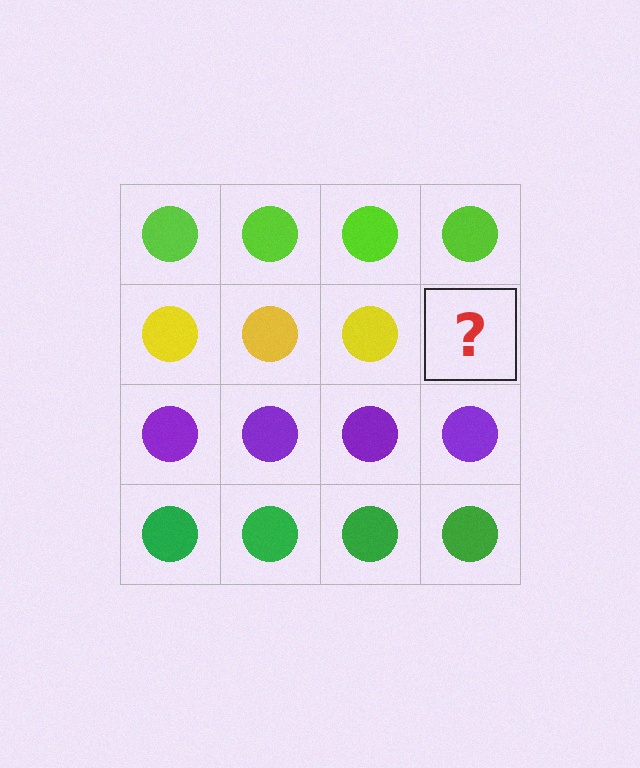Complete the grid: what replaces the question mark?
The question mark should be replaced with a yellow circle.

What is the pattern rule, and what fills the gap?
The rule is that each row has a consistent color. The gap should be filled with a yellow circle.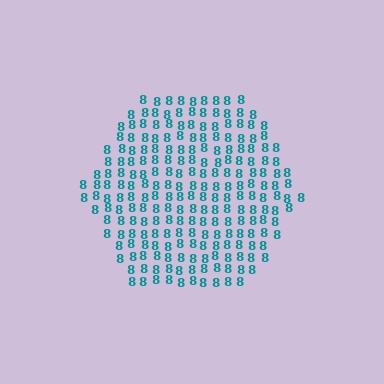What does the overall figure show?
The overall figure shows a hexagon.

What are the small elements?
The small elements are digit 8's.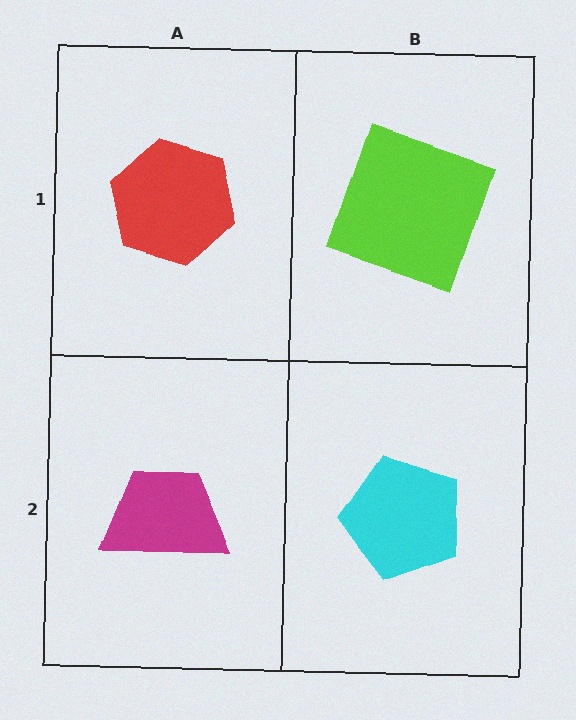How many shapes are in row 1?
2 shapes.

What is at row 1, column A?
A red hexagon.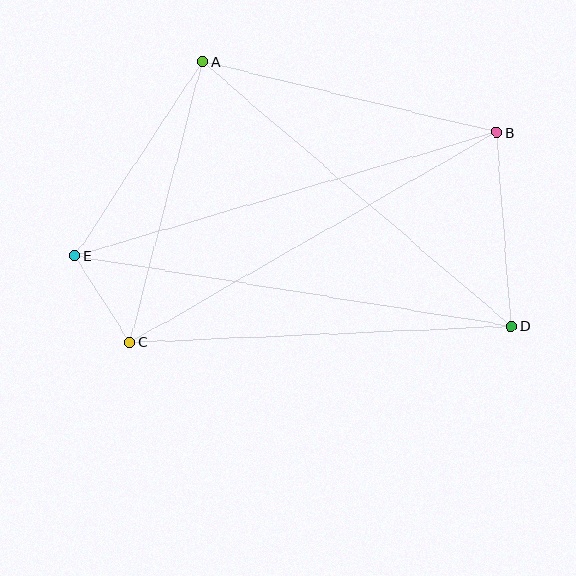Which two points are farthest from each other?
Points D and E are farthest from each other.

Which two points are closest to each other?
Points C and E are closest to each other.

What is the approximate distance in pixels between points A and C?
The distance between A and C is approximately 290 pixels.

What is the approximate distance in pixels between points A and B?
The distance between A and B is approximately 303 pixels.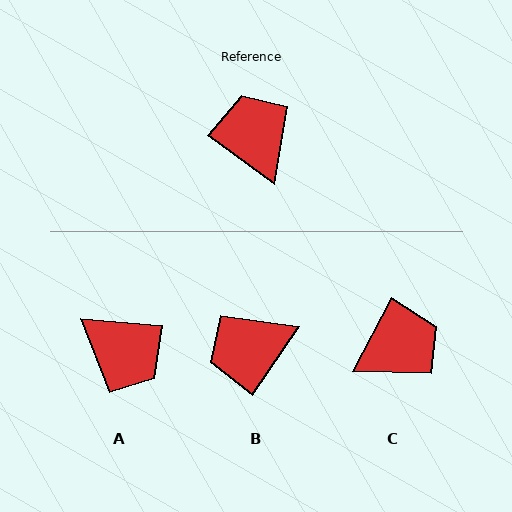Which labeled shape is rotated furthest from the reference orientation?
A, about 149 degrees away.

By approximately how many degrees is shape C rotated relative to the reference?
Approximately 82 degrees clockwise.